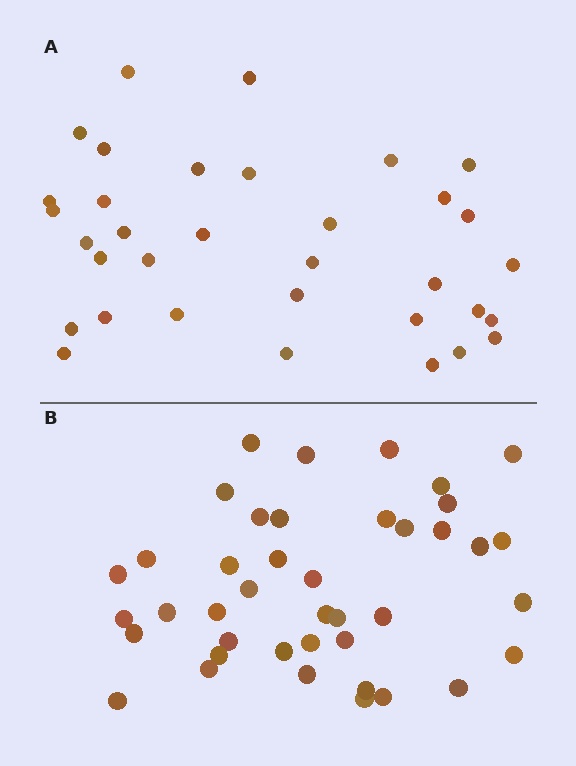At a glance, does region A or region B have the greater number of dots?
Region B (the bottom region) has more dots.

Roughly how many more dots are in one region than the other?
Region B has roughly 8 or so more dots than region A.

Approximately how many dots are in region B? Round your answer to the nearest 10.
About 40 dots. (The exact count is 41, which rounds to 40.)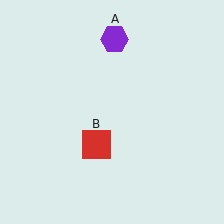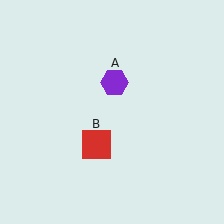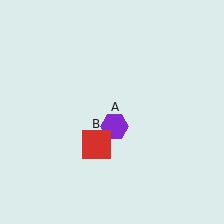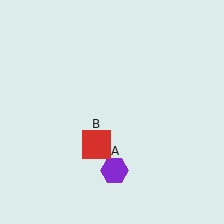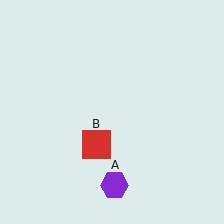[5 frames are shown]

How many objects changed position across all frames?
1 object changed position: purple hexagon (object A).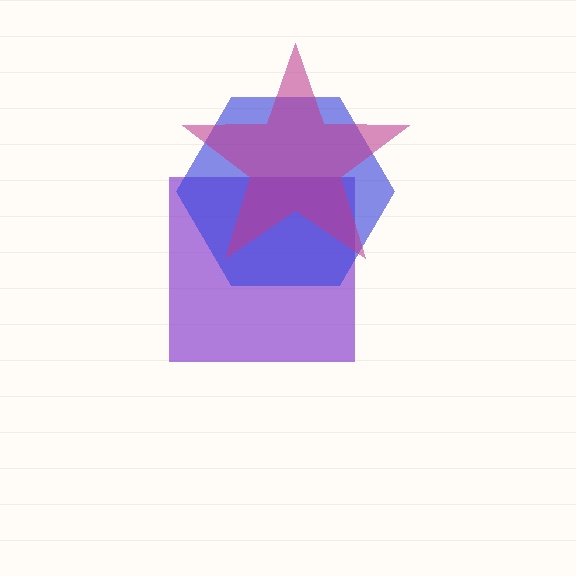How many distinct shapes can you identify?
There are 3 distinct shapes: a purple square, a blue hexagon, a magenta star.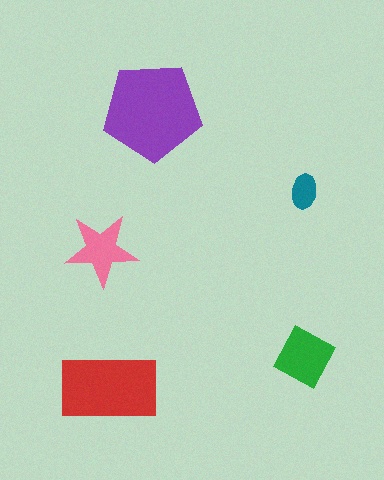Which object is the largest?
The purple pentagon.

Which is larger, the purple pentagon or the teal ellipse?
The purple pentagon.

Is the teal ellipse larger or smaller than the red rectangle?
Smaller.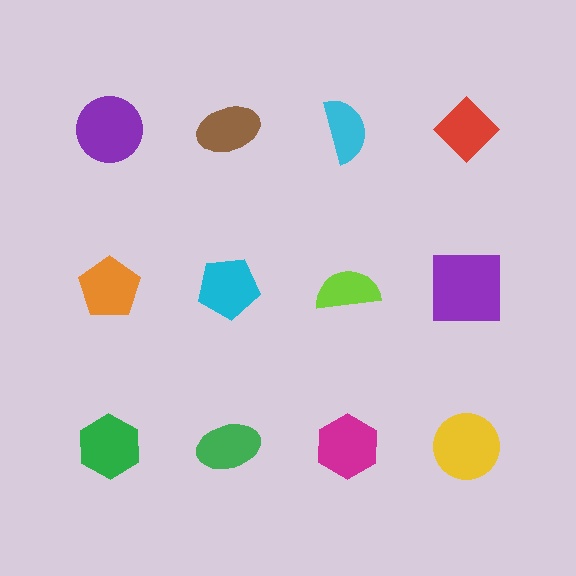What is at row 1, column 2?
A brown ellipse.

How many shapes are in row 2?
4 shapes.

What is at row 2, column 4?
A purple square.